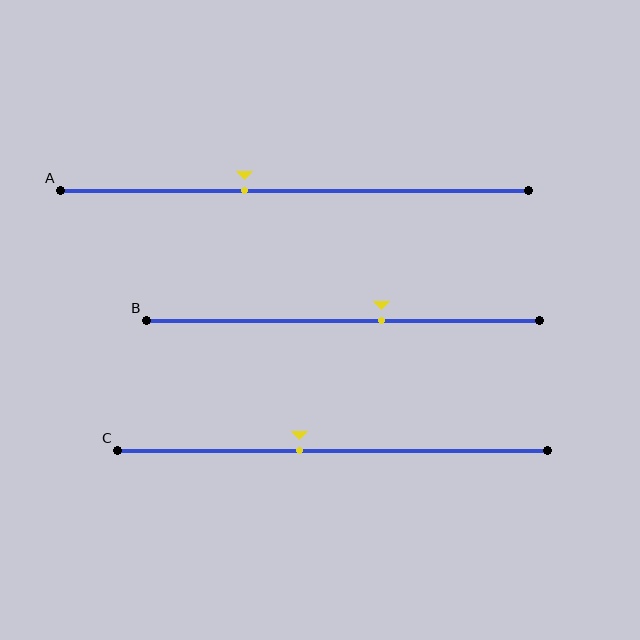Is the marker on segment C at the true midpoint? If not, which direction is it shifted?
No, the marker on segment C is shifted to the left by about 8% of the segment length.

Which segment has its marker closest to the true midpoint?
Segment C has its marker closest to the true midpoint.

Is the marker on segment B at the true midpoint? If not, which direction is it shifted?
No, the marker on segment B is shifted to the right by about 10% of the segment length.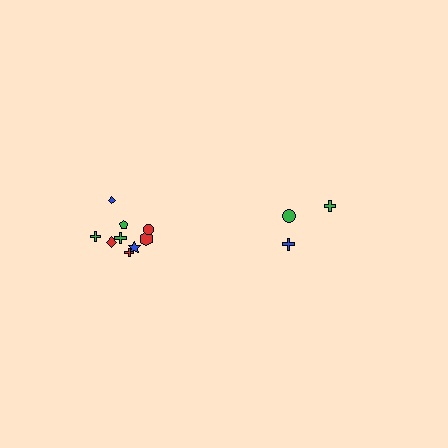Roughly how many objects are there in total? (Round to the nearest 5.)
Roughly 15 objects in total.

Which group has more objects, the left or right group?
The left group.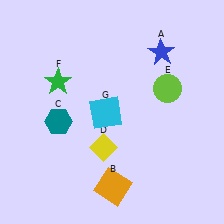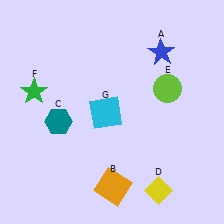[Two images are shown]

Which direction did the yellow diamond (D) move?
The yellow diamond (D) moved right.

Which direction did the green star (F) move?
The green star (F) moved left.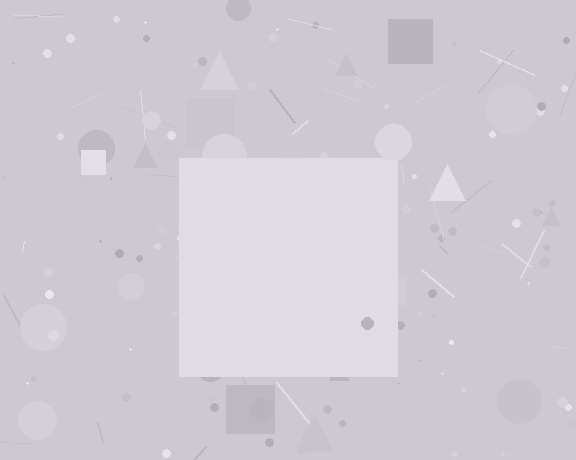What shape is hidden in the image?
A square is hidden in the image.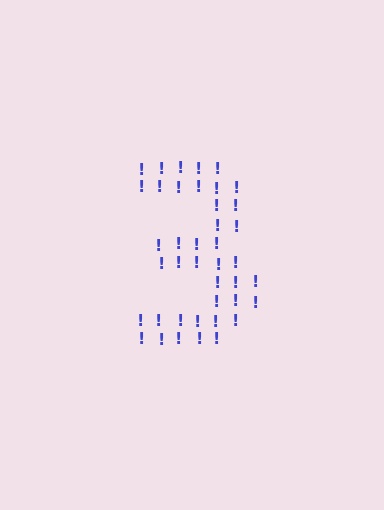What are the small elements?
The small elements are exclamation marks.